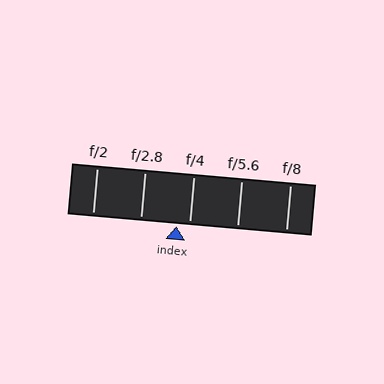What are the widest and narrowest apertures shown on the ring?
The widest aperture shown is f/2 and the narrowest is f/8.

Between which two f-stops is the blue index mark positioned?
The index mark is between f/2.8 and f/4.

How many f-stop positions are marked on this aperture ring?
There are 5 f-stop positions marked.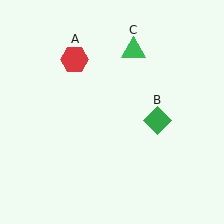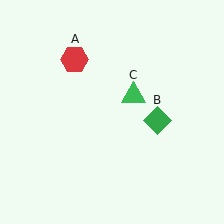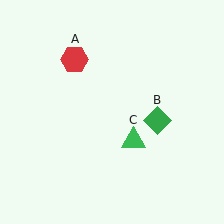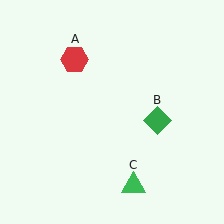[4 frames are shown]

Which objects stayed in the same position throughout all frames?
Red hexagon (object A) and green diamond (object B) remained stationary.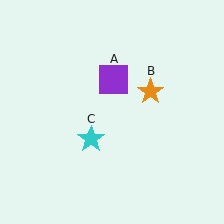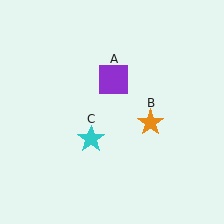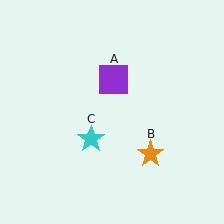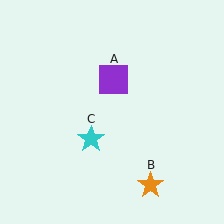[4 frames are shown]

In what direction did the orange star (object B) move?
The orange star (object B) moved down.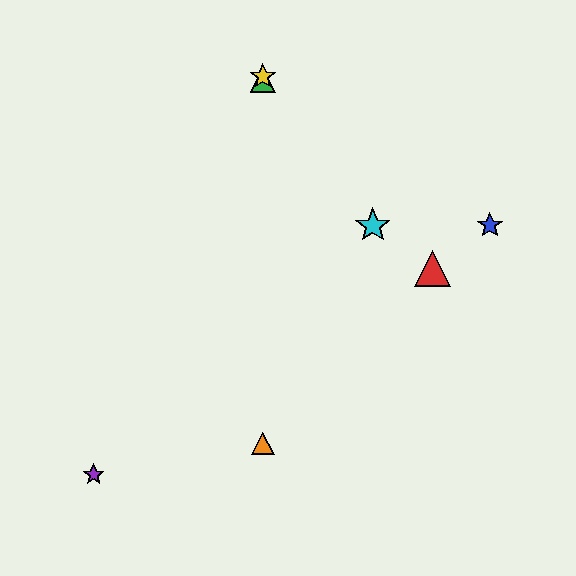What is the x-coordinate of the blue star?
The blue star is at x≈490.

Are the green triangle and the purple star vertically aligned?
No, the green triangle is at x≈263 and the purple star is at x≈94.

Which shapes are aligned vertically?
The green triangle, the yellow star, the orange triangle are aligned vertically.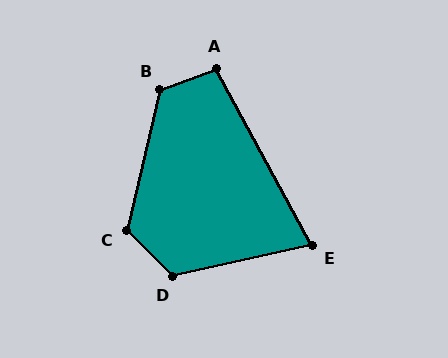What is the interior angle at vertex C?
Approximately 122 degrees (obtuse).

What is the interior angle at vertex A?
Approximately 98 degrees (obtuse).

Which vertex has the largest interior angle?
B, at approximately 123 degrees.